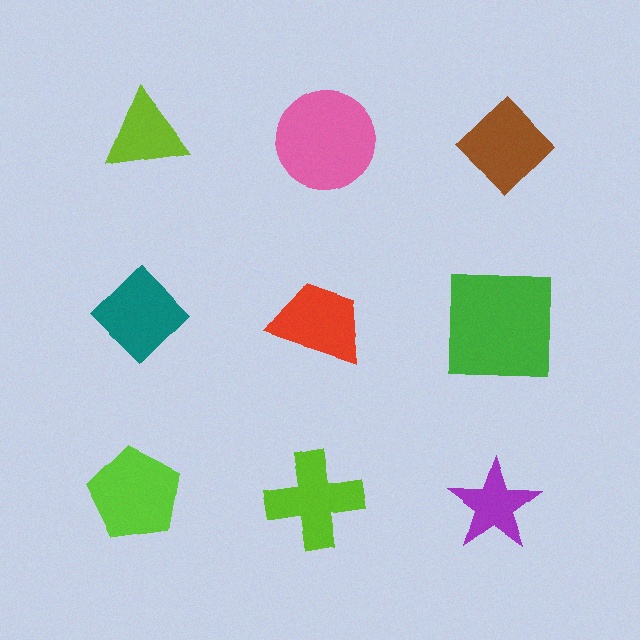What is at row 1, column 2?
A pink circle.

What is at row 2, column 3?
A green square.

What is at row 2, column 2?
A red trapezoid.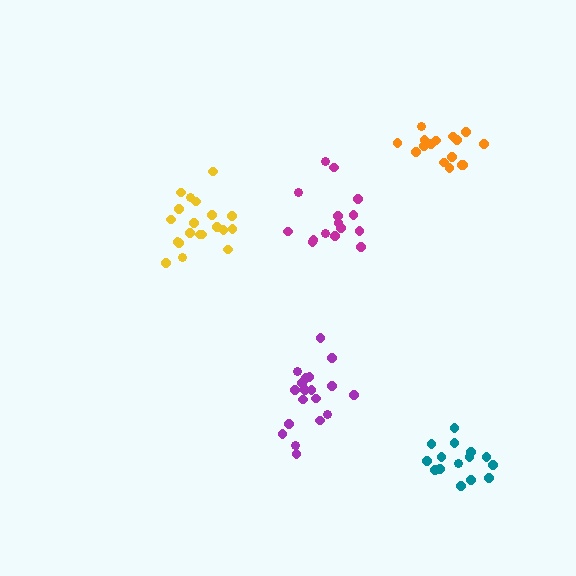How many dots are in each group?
Group 1: 19 dots, Group 2: 16 dots, Group 3: 20 dots, Group 4: 16 dots, Group 5: 15 dots (86 total).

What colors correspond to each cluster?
The clusters are colored: purple, teal, yellow, orange, magenta.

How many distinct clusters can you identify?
There are 5 distinct clusters.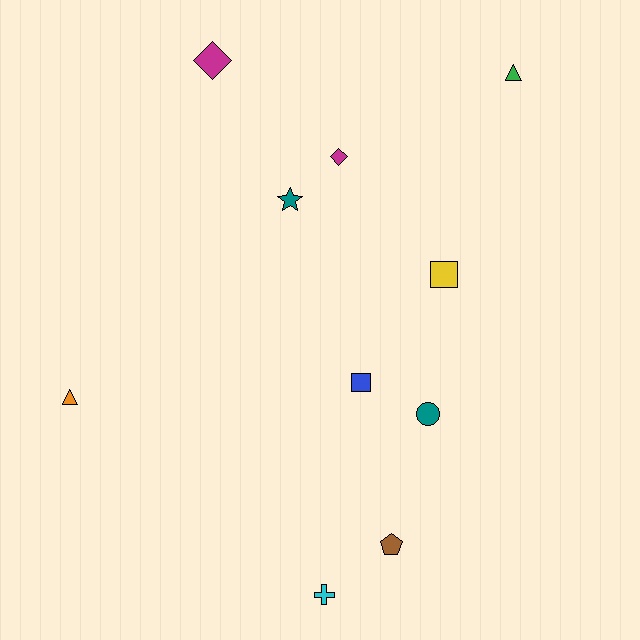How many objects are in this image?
There are 10 objects.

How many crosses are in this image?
There is 1 cross.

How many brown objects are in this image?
There is 1 brown object.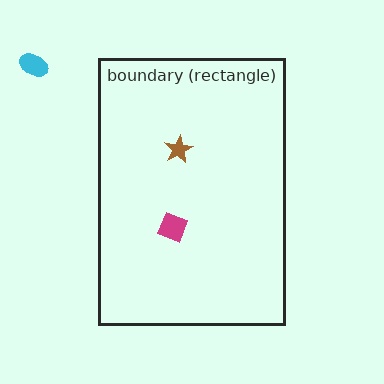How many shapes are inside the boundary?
2 inside, 1 outside.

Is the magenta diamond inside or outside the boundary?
Inside.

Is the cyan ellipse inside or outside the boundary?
Outside.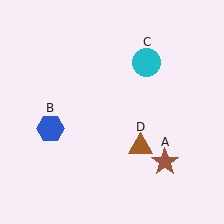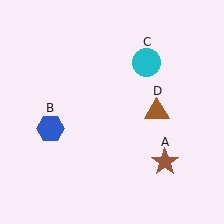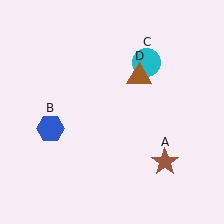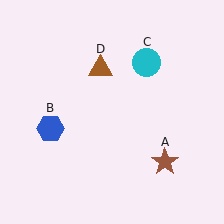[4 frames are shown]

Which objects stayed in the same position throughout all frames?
Brown star (object A) and blue hexagon (object B) and cyan circle (object C) remained stationary.